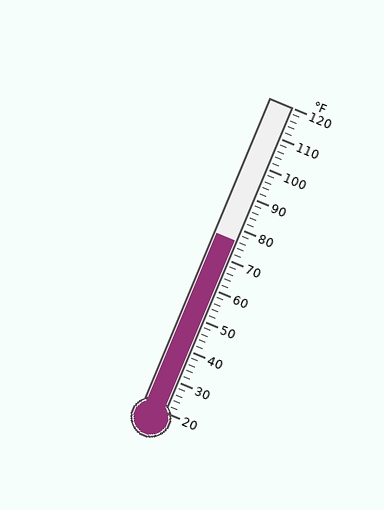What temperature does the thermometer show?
The thermometer shows approximately 76°F.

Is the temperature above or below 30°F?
The temperature is above 30°F.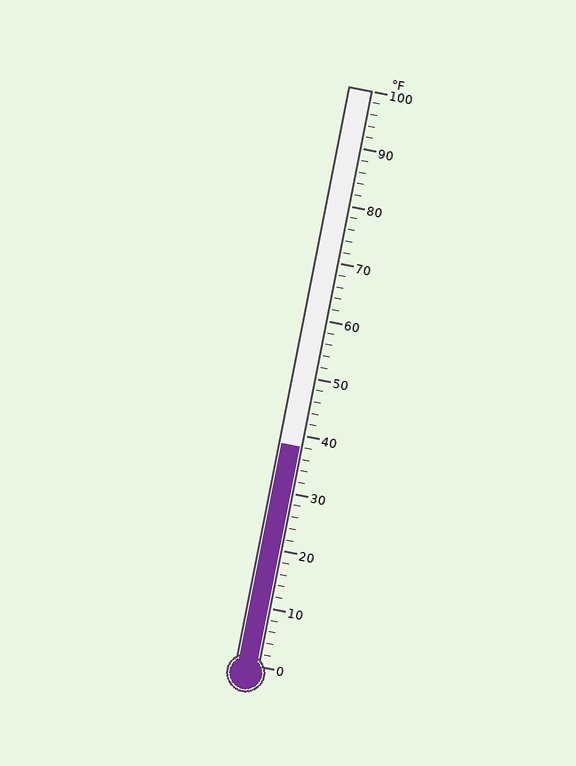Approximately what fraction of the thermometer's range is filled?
The thermometer is filled to approximately 40% of its range.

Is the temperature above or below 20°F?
The temperature is above 20°F.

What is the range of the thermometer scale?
The thermometer scale ranges from 0°F to 100°F.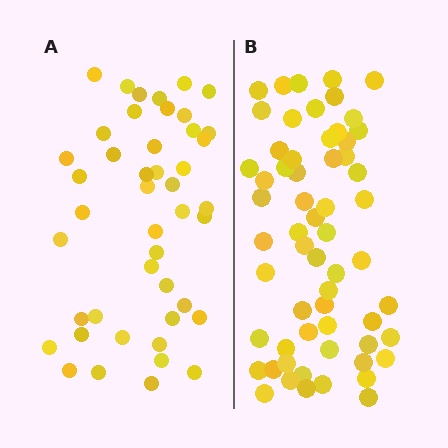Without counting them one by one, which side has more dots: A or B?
Region B (the right region) has more dots.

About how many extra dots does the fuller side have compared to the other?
Region B has approximately 15 more dots than region A.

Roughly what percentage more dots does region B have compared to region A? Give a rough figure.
About 35% more.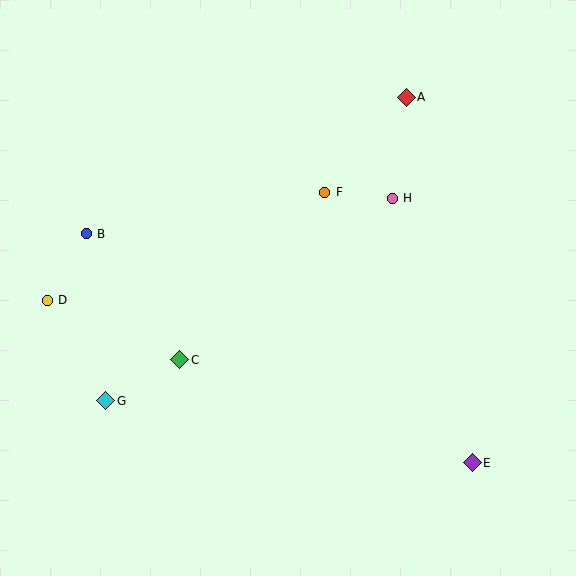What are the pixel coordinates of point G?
Point G is at (106, 401).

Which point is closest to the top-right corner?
Point A is closest to the top-right corner.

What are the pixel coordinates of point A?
Point A is at (406, 98).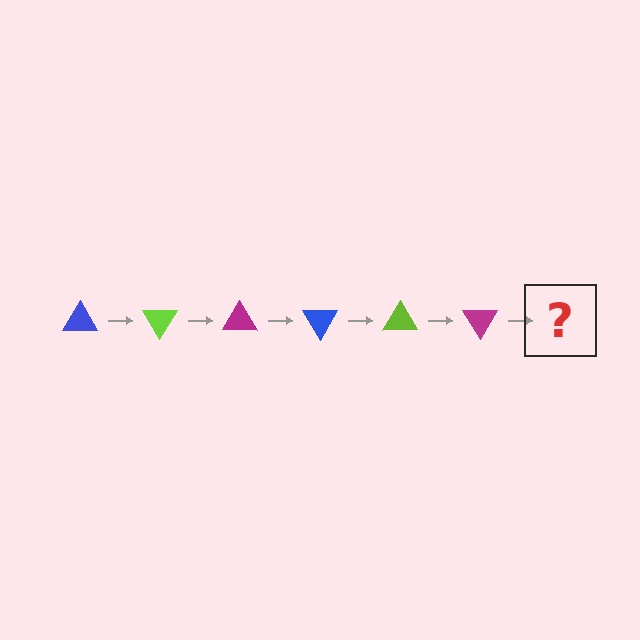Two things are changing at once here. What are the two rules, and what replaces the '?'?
The two rules are that it rotates 60 degrees each step and the color cycles through blue, lime, and magenta. The '?' should be a blue triangle, rotated 360 degrees from the start.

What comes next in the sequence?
The next element should be a blue triangle, rotated 360 degrees from the start.